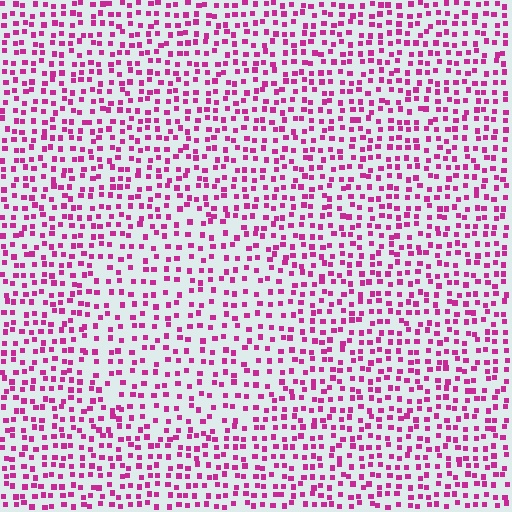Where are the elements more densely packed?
The elements are more densely packed outside the circle boundary.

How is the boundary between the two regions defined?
The boundary is defined by a change in element density (approximately 1.4x ratio). All elements are the same color, size, and shape.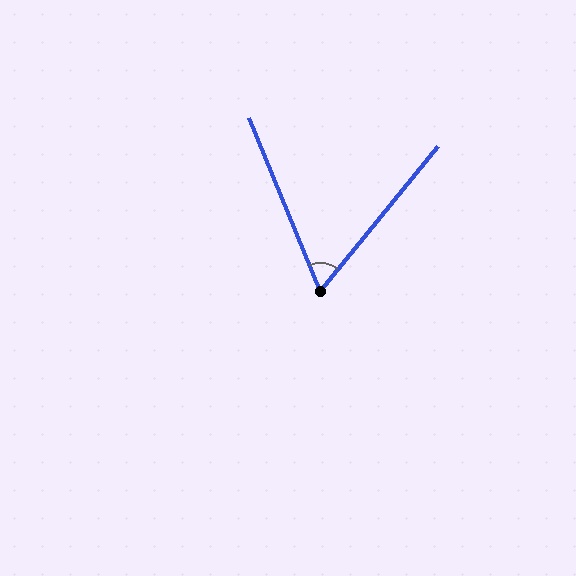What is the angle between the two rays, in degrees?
Approximately 61 degrees.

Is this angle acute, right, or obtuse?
It is acute.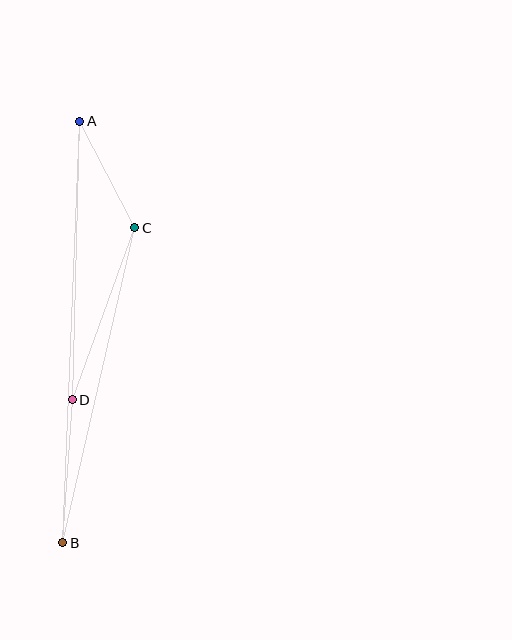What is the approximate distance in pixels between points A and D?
The distance between A and D is approximately 279 pixels.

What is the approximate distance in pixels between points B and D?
The distance between B and D is approximately 143 pixels.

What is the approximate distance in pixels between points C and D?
The distance between C and D is approximately 183 pixels.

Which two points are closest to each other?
Points A and C are closest to each other.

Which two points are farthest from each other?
Points A and B are farthest from each other.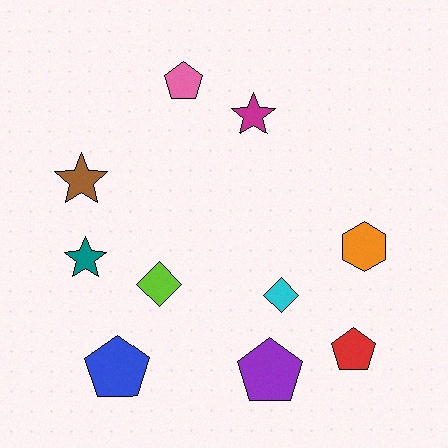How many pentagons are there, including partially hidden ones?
There are 4 pentagons.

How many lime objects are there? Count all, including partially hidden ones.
There is 1 lime object.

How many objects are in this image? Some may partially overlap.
There are 10 objects.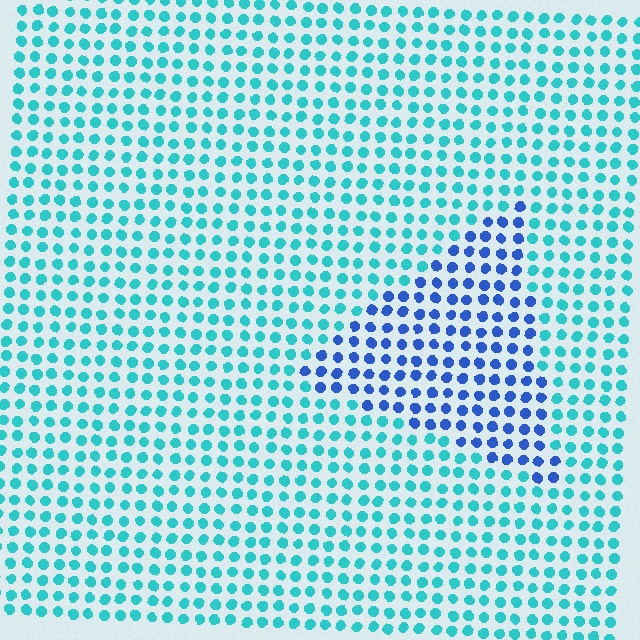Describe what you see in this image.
The image is filled with small cyan elements in a uniform arrangement. A triangle-shaped region is visible where the elements are tinted to a slightly different hue, forming a subtle color boundary.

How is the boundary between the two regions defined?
The boundary is defined purely by a slight shift in hue (about 44 degrees). Spacing, size, and orientation are identical on both sides.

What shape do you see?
I see a triangle.